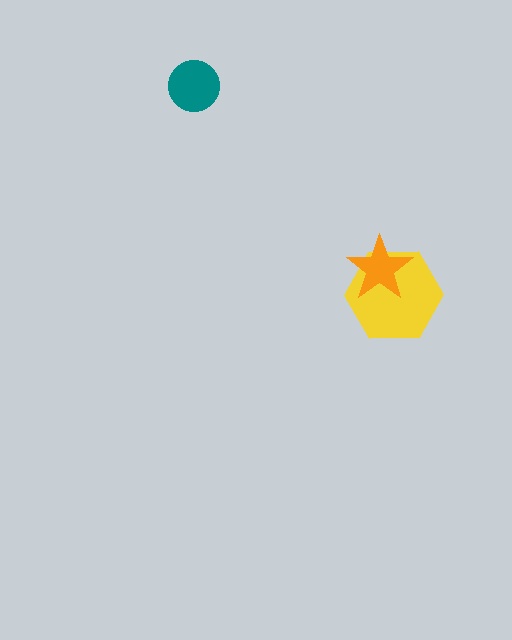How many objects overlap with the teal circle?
0 objects overlap with the teal circle.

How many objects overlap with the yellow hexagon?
1 object overlaps with the yellow hexagon.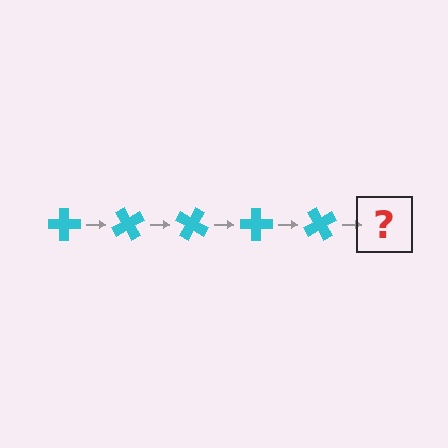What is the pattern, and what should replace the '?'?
The pattern is that the cross rotates 60 degrees each step. The '?' should be a cyan cross rotated 300 degrees.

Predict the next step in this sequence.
The next step is a cyan cross rotated 300 degrees.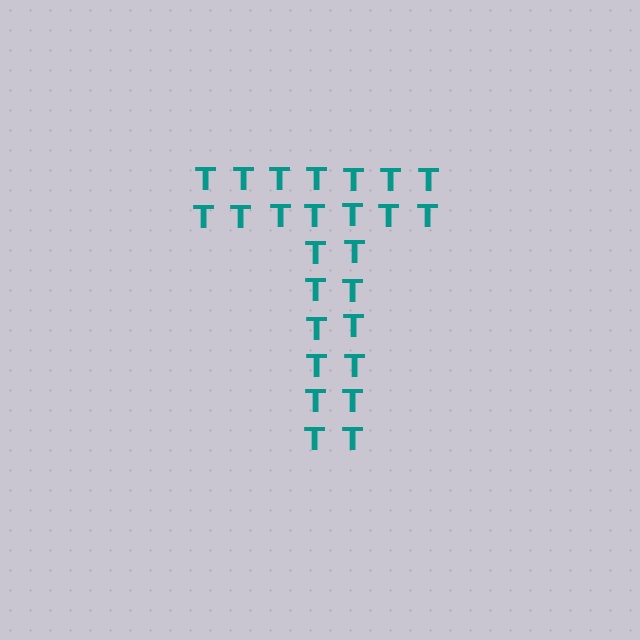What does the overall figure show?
The overall figure shows the letter T.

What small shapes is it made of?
It is made of small letter T's.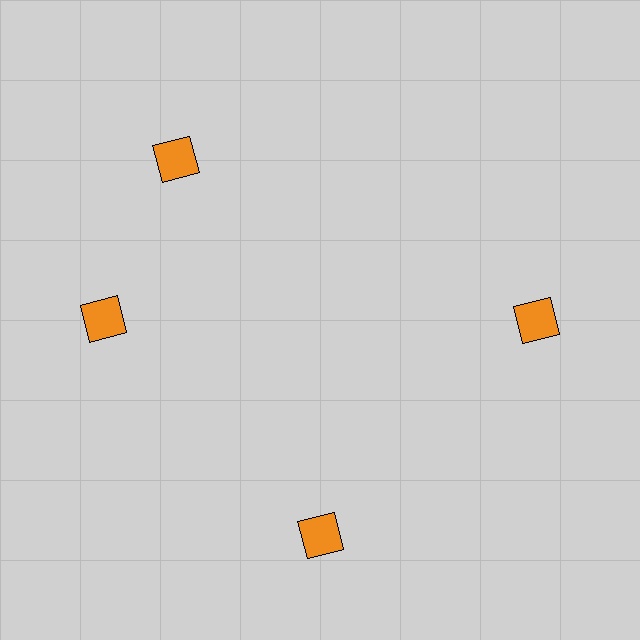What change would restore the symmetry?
The symmetry would be restored by rotating it back into even spacing with its neighbors so that all 4 squares sit at equal angles and equal distance from the center.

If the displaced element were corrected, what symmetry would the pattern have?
It would have 4-fold rotational symmetry — the pattern would map onto itself every 90 degrees.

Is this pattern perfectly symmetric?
No. The 4 orange squares are arranged in a ring, but one element near the 12 o'clock position is rotated out of alignment along the ring, breaking the 4-fold rotational symmetry.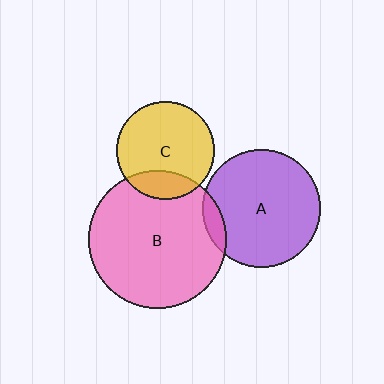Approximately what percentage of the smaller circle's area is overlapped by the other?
Approximately 10%.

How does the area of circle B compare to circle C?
Approximately 2.0 times.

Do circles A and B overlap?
Yes.